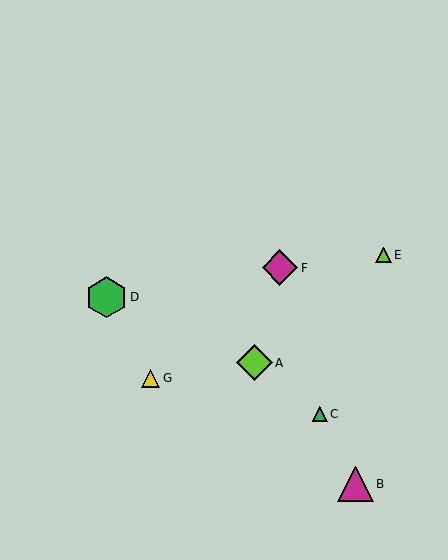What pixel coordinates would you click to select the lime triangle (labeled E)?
Click at (384, 255) to select the lime triangle E.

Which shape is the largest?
The green hexagon (labeled D) is the largest.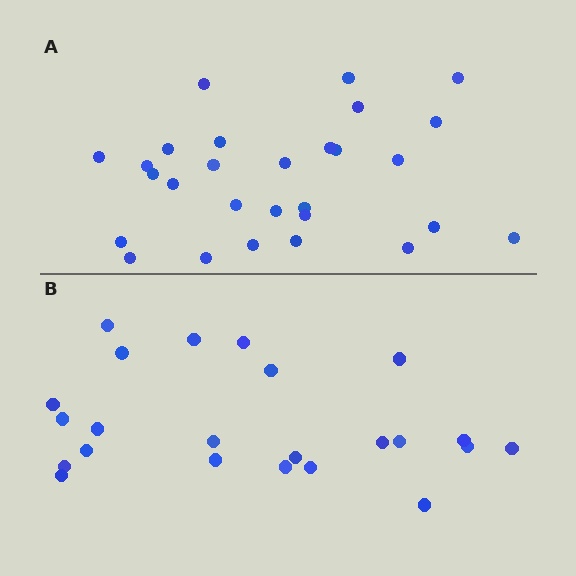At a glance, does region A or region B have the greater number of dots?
Region A (the top region) has more dots.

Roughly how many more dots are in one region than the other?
Region A has about 5 more dots than region B.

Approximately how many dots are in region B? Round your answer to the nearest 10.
About 20 dots. (The exact count is 23, which rounds to 20.)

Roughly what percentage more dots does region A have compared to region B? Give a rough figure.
About 20% more.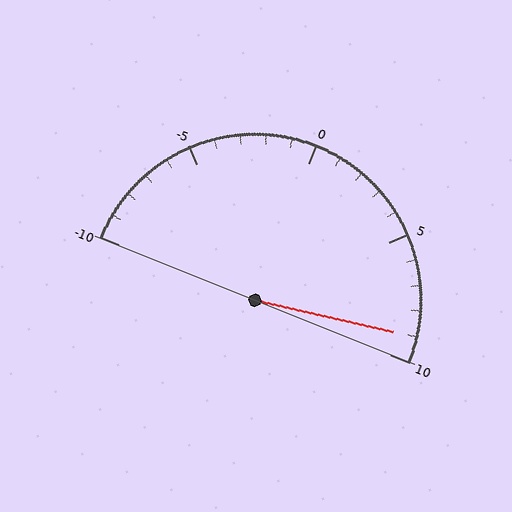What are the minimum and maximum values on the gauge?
The gauge ranges from -10 to 10.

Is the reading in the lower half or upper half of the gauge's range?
The reading is in the upper half of the range (-10 to 10).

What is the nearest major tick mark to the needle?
The nearest major tick mark is 10.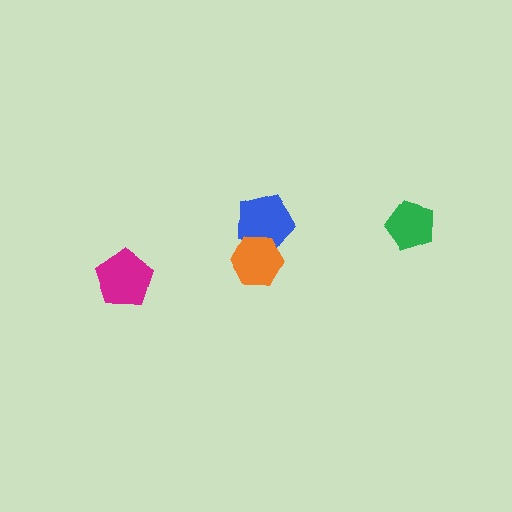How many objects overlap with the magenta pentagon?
0 objects overlap with the magenta pentagon.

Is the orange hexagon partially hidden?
No, no other shape covers it.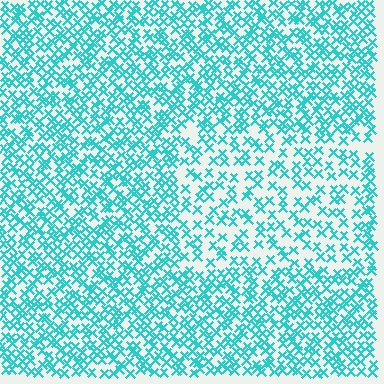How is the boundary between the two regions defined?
The boundary is defined by a change in element density (approximately 1.8x ratio). All elements are the same color, size, and shape.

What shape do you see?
I see a rectangle.